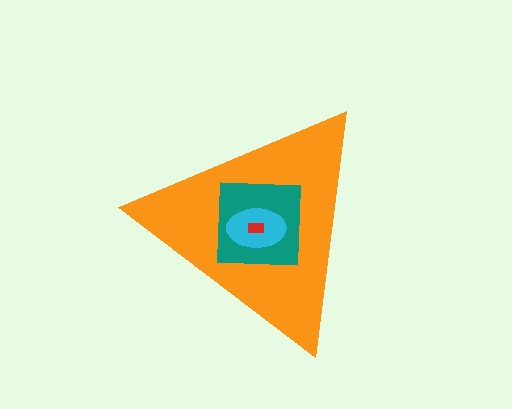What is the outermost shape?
The orange triangle.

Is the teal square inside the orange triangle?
Yes.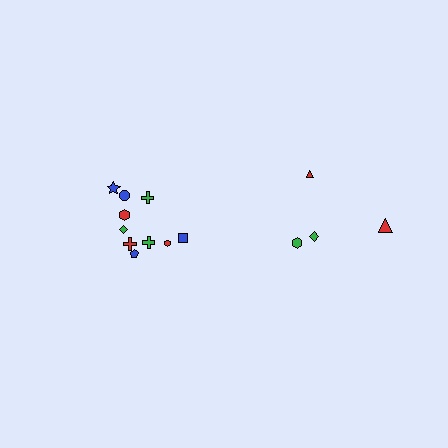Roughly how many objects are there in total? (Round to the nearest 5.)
Roughly 15 objects in total.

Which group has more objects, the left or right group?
The left group.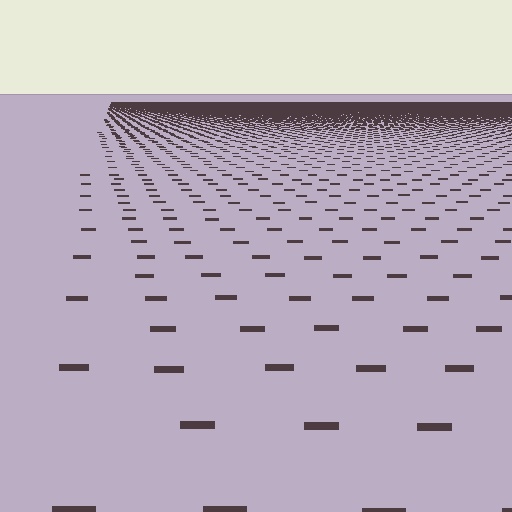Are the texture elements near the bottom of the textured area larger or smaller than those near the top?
Larger. Near the bottom, elements are closer to the viewer and appear at a bigger on-screen size.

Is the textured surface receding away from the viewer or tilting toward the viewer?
The surface is receding away from the viewer. Texture elements get smaller and denser toward the top.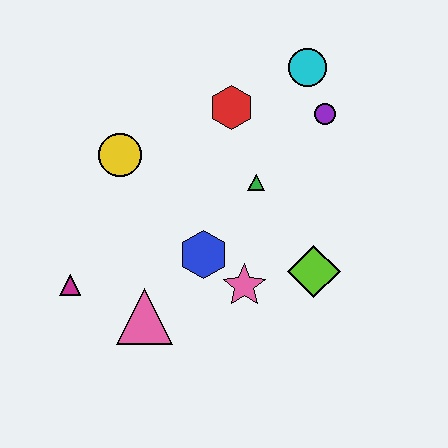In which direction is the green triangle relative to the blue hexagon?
The green triangle is above the blue hexagon.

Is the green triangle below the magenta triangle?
No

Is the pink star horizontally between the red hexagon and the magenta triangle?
No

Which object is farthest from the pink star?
The cyan circle is farthest from the pink star.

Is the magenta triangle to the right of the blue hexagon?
No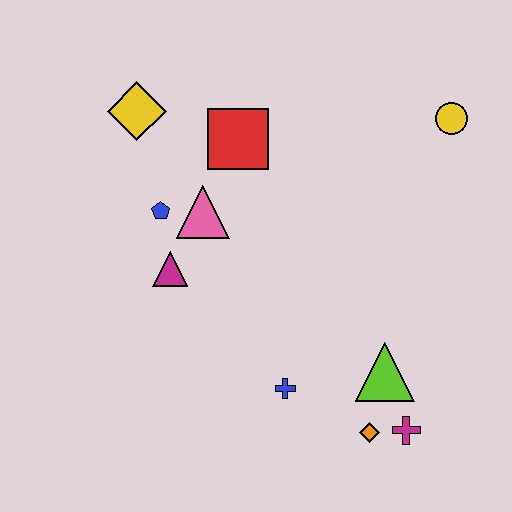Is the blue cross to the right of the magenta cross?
No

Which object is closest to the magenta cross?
The orange diamond is closest to the magenta cross.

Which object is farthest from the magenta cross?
The yellow diamond is farthest from the magenta cross.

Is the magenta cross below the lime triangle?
Yes